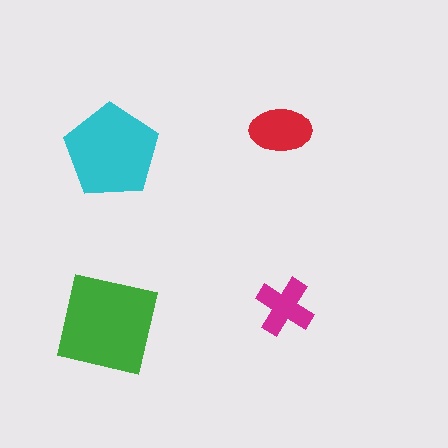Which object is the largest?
The green square.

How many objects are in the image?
There are 4 objects in the image.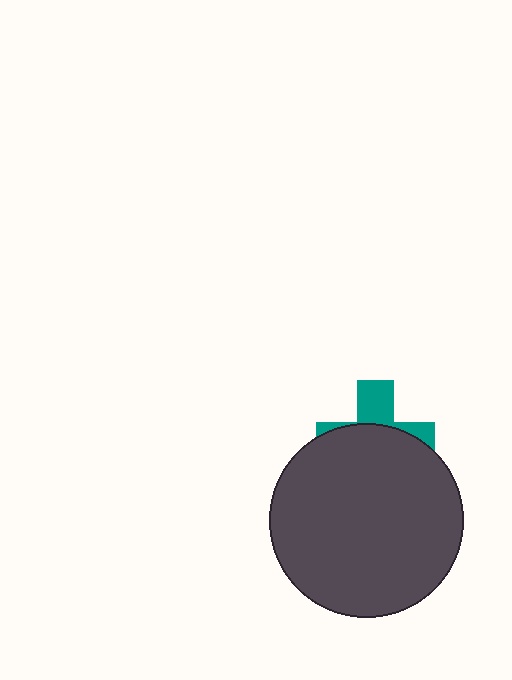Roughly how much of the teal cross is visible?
A small part of it is visible (roughly 35%).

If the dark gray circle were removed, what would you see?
You would see the complete teal cross.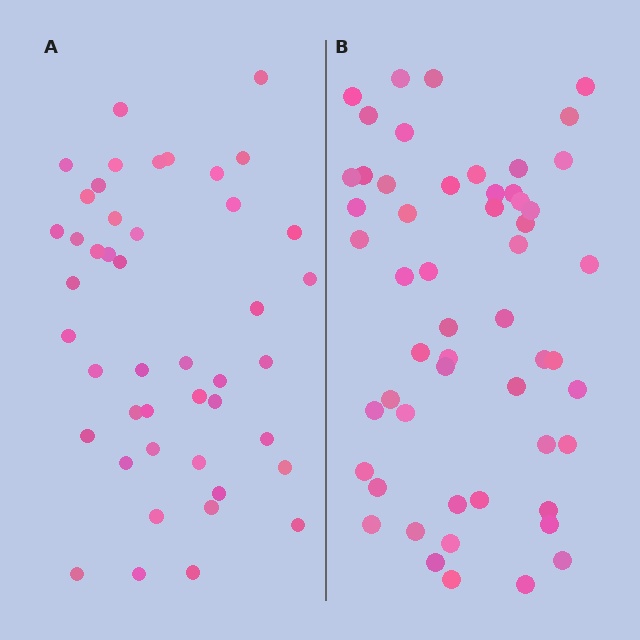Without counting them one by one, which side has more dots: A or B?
Region B (the right region) has more dots.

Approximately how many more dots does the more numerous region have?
Region B has roughly 8 or so more dots than region A.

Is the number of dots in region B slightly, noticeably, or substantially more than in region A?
Region B has only slightly more — the two regions are fairly close. The ratio is roughly 1.2 to 1.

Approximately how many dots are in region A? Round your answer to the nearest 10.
About 40 dots. (The exact count is 45, which rounds to 40.)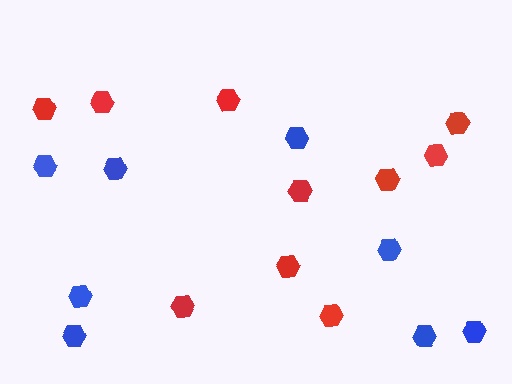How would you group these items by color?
There are 2 groups: one group of blue hexagons (8) and one group of red hexagons (10).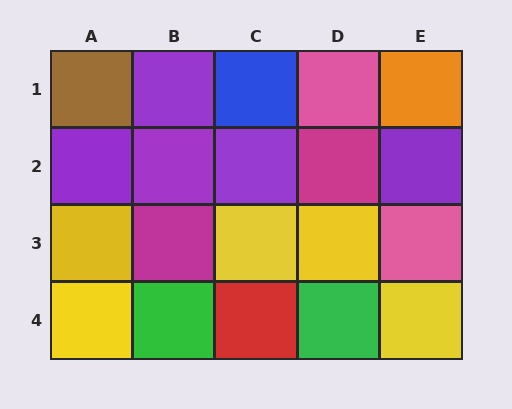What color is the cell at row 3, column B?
Magenta.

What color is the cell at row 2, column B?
Purple.